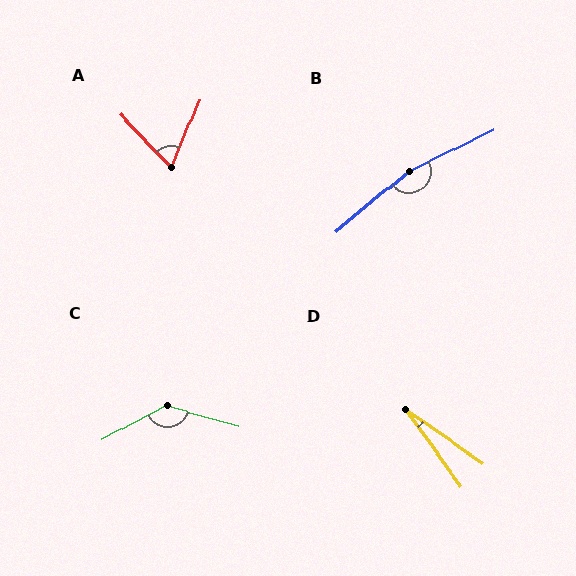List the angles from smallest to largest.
D (20°), A (67°), C (136°), B (166°).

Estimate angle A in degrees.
Approximately 67 degrees.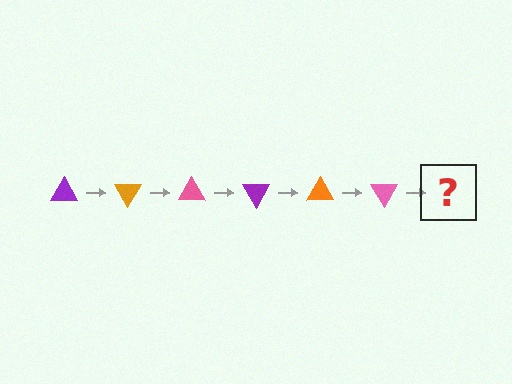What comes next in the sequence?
The next element should be a purple triangle, rotated 360 degrees from the start.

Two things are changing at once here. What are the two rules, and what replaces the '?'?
The two rules are that it rotates 60 degrees each step and the color cycles through purple, orange, and pink. The '?' should be a purple triangle, rotated 360 degrees from the start.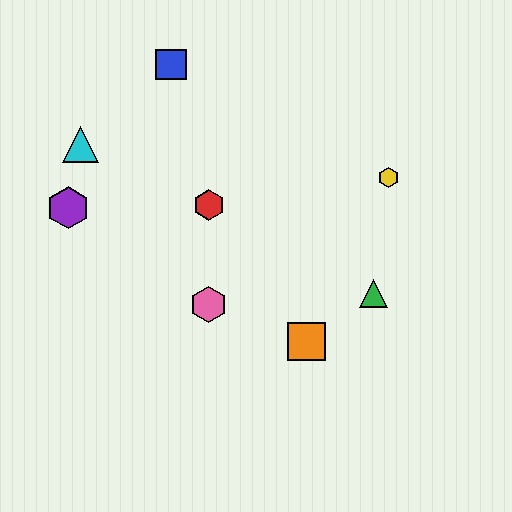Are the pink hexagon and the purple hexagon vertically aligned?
No, the pink hexagon is at x≈209 and the purple hexagon is at x≈68.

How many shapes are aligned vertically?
2 shapes (the red hexagon, the pink hexagon) are aligned vertically.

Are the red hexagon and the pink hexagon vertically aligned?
Yes, both are at x≈209.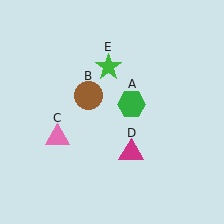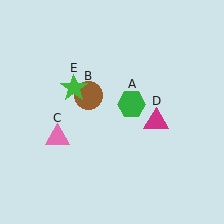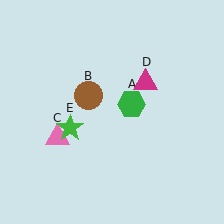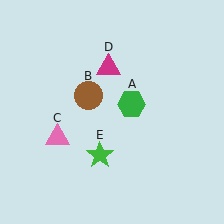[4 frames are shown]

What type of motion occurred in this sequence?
The magenta triangle (object D), green star (object E) rotated counterclockwise around the center of the scene.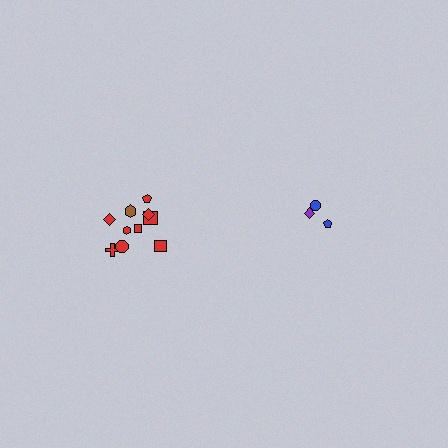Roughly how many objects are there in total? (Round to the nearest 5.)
Roughly 15 objects in total.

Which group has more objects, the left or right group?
The left group.